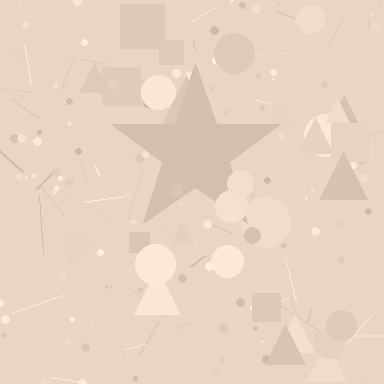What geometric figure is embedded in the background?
A star is embedded in the background.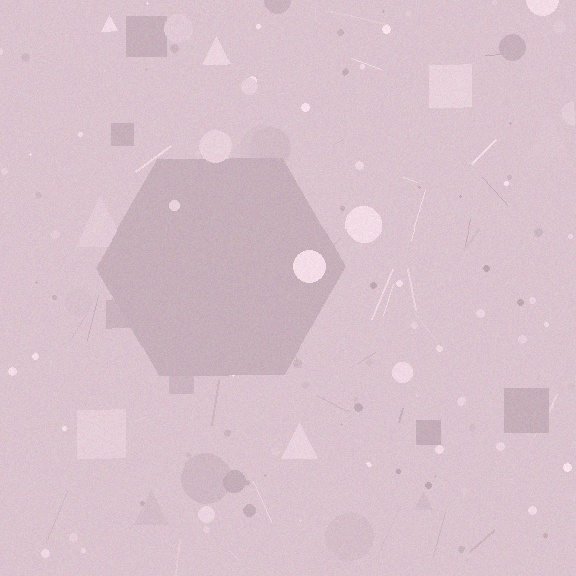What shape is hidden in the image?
A hexagon is hidden in the image.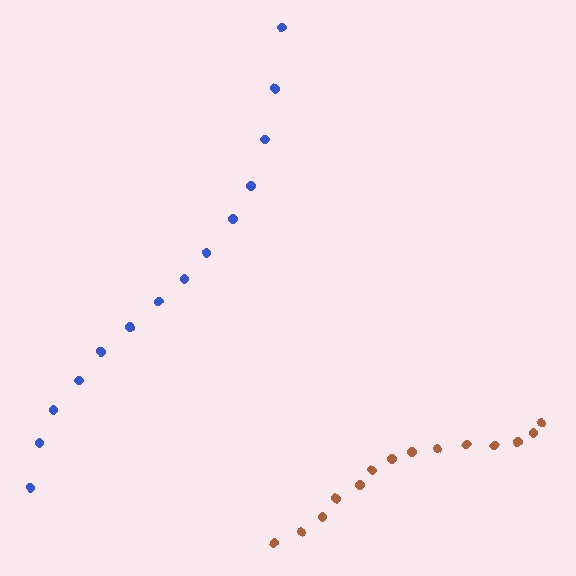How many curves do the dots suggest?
There are 2 distinct paths.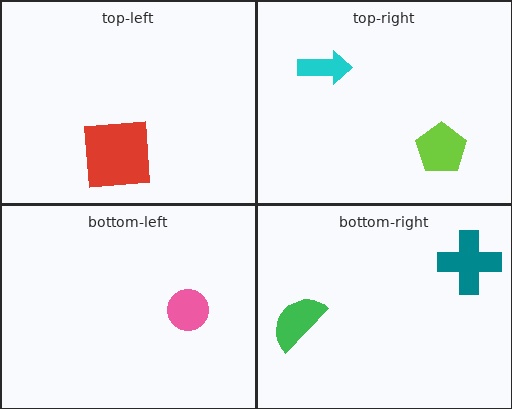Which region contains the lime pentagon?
The top-right region.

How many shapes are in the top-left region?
1.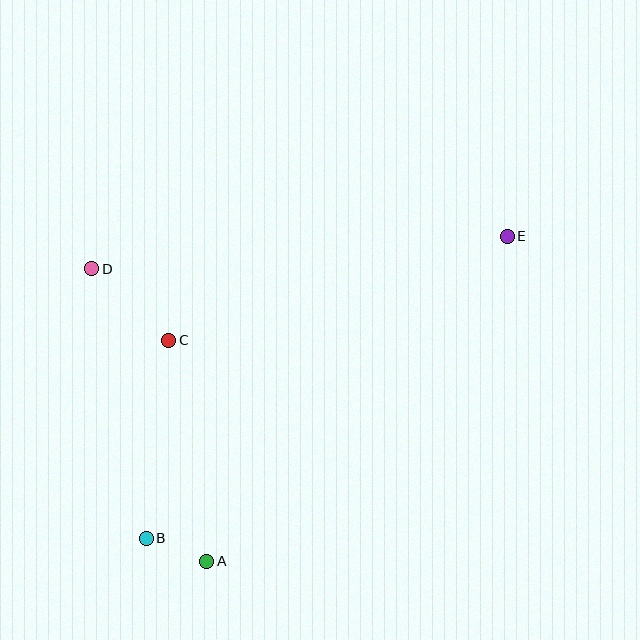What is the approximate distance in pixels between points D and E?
The distance between D and E is approximately 417 pixels.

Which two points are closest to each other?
Points A and B are closest to each other.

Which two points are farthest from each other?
Points B and E are farthest from each other.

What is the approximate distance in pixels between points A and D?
The distance between A and D is approximately 314 pixels.